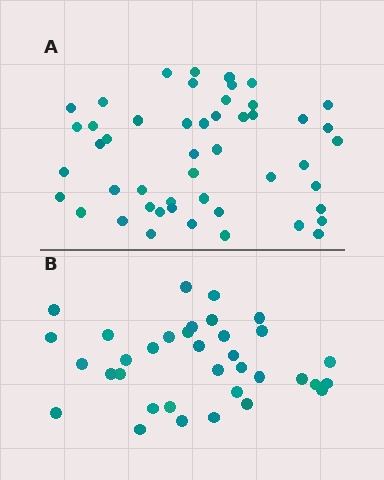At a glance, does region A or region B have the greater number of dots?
Region A (the top region) has more dots.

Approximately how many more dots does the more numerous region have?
Region A has approximately 15 more dots than region B.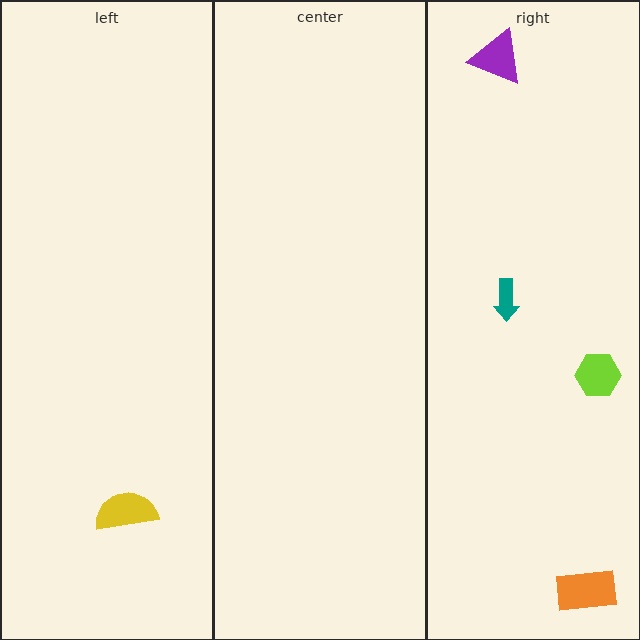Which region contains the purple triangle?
The right region.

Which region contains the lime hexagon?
The right region.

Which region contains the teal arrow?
The right region.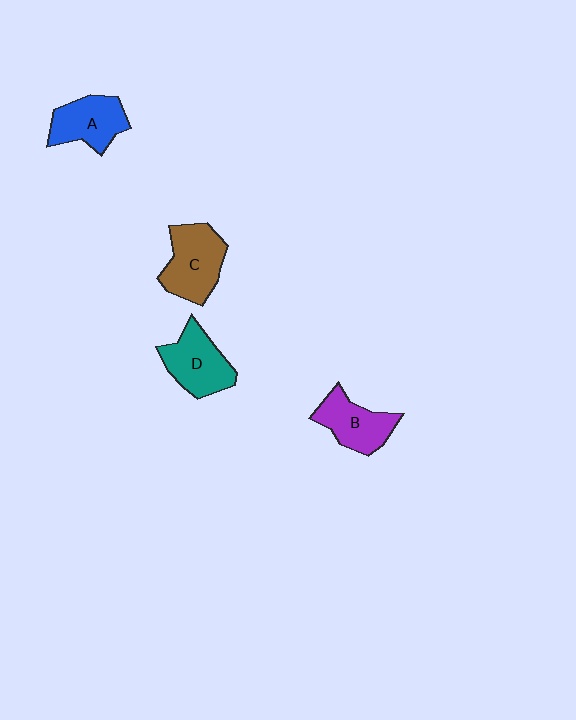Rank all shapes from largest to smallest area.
From largest to smallest: C (brown), D (teal), A (blue), B (purple).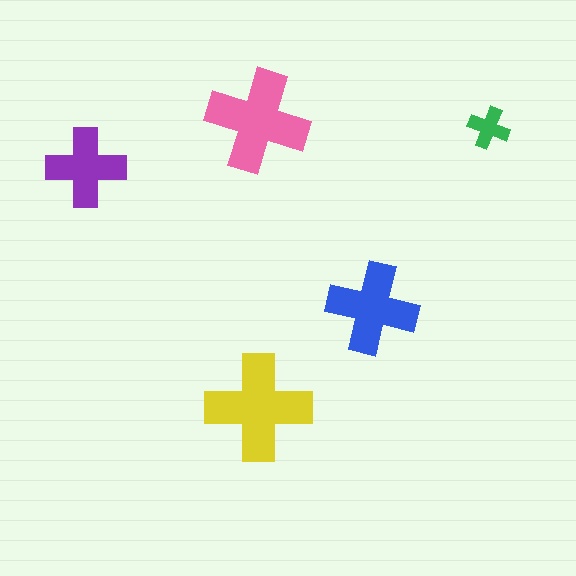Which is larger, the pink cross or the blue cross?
The pink one.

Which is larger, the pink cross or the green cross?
The pink one.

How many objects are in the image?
There are 5 objects in the image.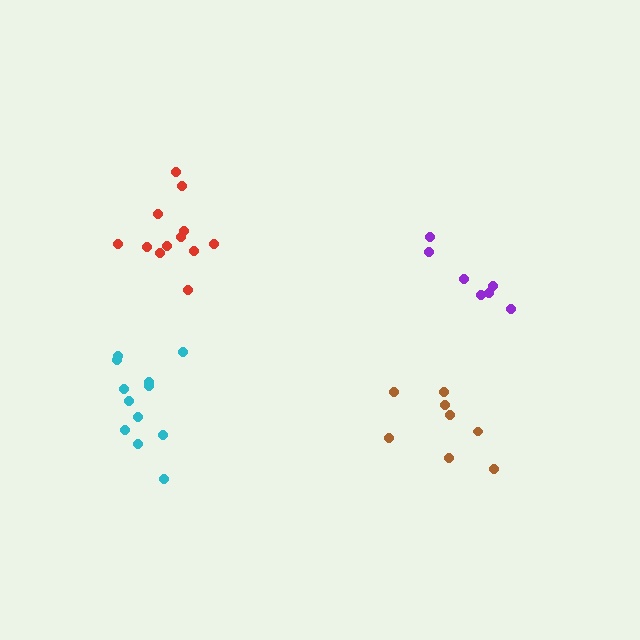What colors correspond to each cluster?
The clusters are colored: cyan, brown, red, purple.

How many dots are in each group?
Group 1: 12 dots, Group 2: 8 dots, Group 3: 12 dots, Group 4: 7 dots (39 total).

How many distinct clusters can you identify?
There are 4 distinct clusters.